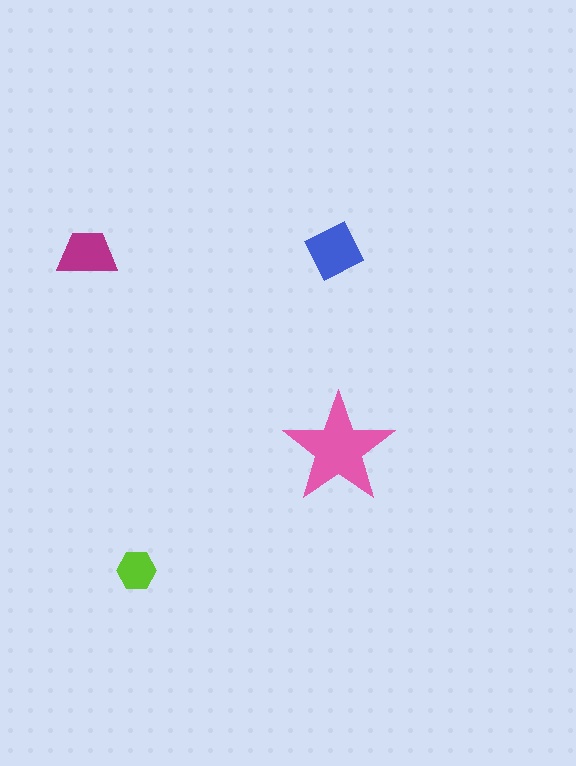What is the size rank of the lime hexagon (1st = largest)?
4th.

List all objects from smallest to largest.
The lime hexagon, the magenta trapezoid, the blue square, the pink star.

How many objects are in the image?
There are 4 objects in the image.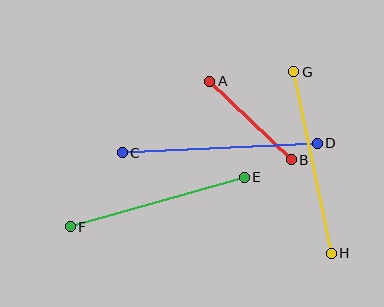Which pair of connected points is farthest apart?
Points C and D are farthest apart.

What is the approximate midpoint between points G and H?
The midpoint is at approximately (312, 162) pixels.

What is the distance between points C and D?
The distance is approximately 195 pixels.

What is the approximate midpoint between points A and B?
The midpoint is at approximately (251, 121) pixels.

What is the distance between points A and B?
The distance is approximately 113 pixels.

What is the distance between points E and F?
The distance is approximately 181 pixels.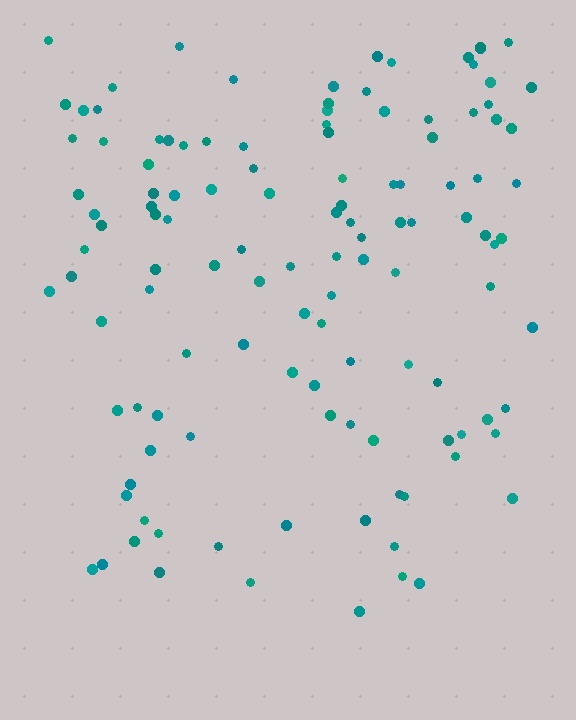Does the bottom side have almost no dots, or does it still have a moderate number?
Still a moderate number, just noticeably fewer than the top.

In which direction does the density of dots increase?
From bottom to top, with the top side densest.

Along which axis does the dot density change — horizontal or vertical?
Vertical.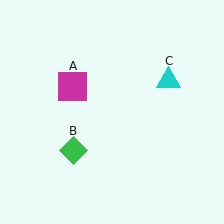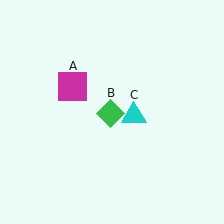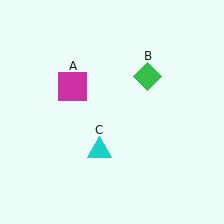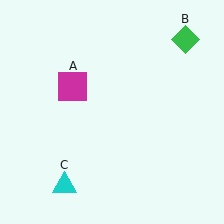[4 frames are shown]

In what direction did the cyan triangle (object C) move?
The cyan triangle (object C) moved down and to the left.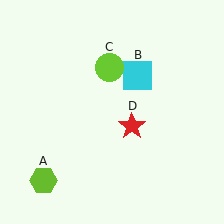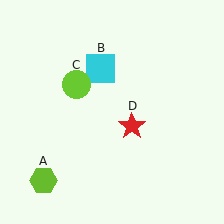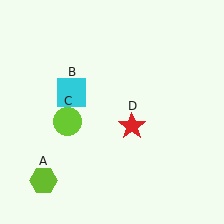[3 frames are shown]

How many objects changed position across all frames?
2 objects changed position: cyan square (object B), lime circle (object C).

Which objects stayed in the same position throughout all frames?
Lime hexagon (object A) and red star (object D) remained stationary.